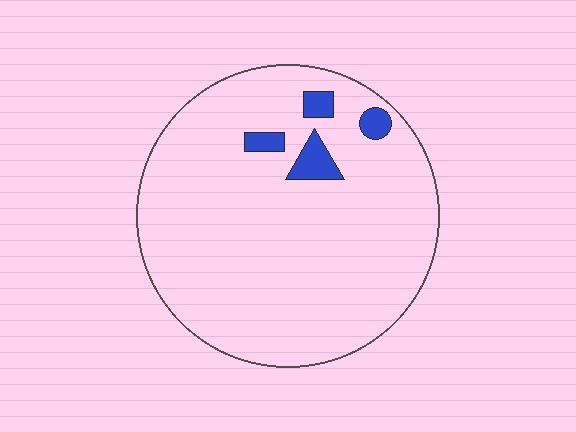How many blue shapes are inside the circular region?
4.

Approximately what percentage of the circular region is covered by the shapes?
Approximately 5%.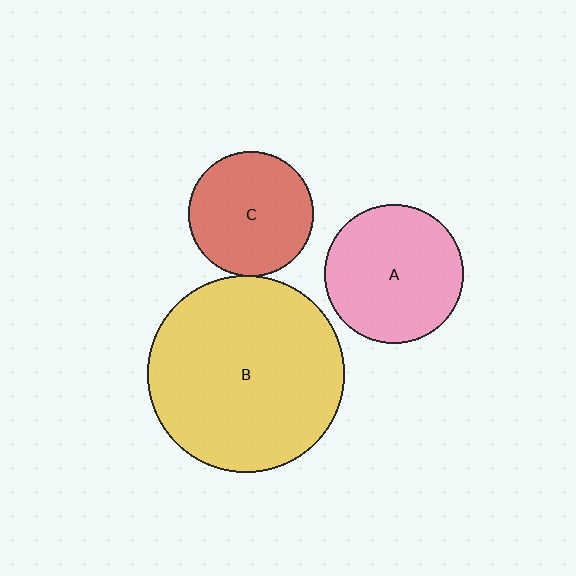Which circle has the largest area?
Circle B (yellow).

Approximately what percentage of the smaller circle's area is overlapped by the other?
Approximately 5%.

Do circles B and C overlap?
Yes.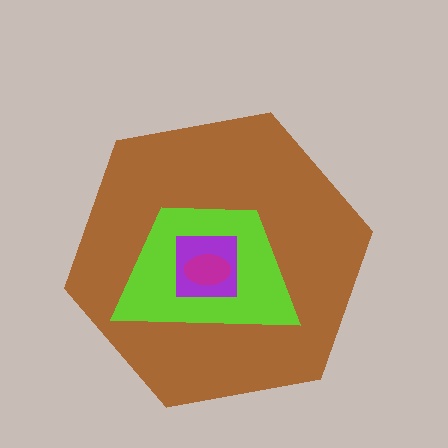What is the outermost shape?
The brown hexagon.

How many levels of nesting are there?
4.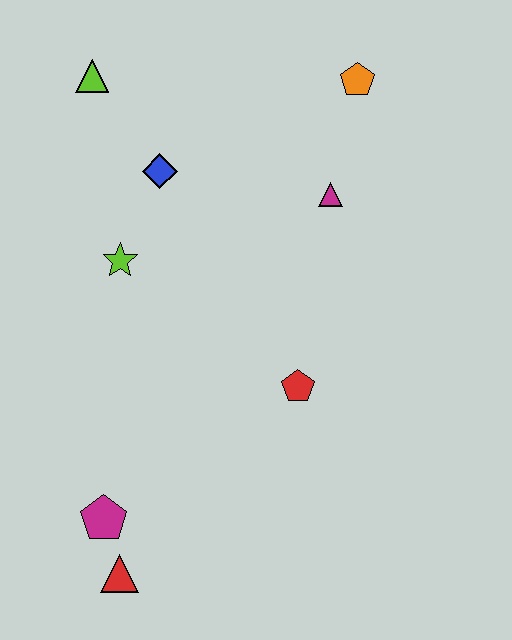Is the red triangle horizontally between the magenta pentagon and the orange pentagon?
Yes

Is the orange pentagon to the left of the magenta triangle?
No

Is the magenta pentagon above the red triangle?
Yes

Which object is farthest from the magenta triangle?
The red triangle is farthest from the magenta triangle.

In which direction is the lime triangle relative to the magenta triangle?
The lime triangle is to the left of the magenta triangle.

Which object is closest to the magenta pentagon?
The red triangle is closest to the magenta pentagon.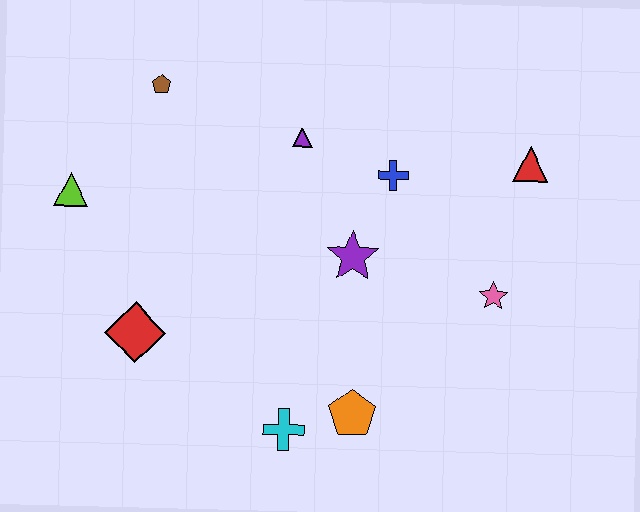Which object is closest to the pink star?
The red triangle is closest to the pink star.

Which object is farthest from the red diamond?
The red triangle is farthest from the red diamond.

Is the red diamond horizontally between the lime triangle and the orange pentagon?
Yes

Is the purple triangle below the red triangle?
No